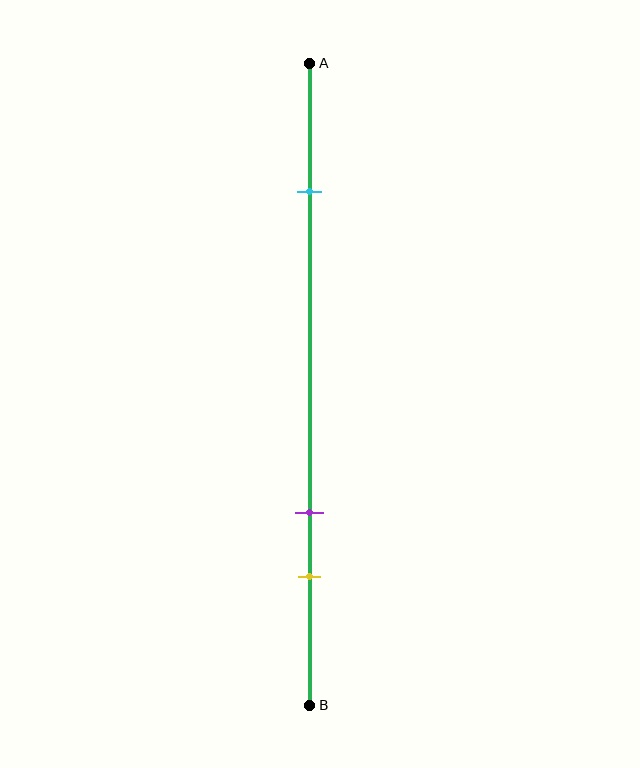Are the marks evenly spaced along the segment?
No, the marks are not evenly spaced.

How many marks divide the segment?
There are 3 marks dividing the segment.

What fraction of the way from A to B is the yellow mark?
The yellow mark is approximately 80% (0.8) of the way from A to B.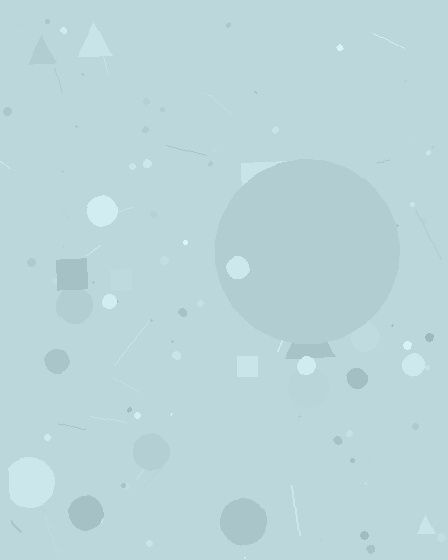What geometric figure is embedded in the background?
A circle is embedded in the background.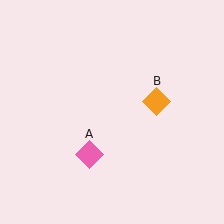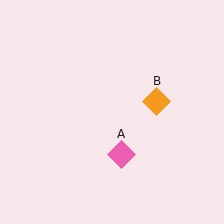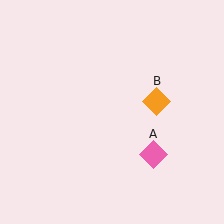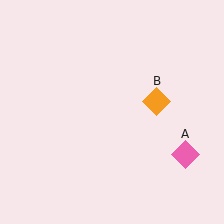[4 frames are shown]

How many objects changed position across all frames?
1 object changed position: pink diamond (object A).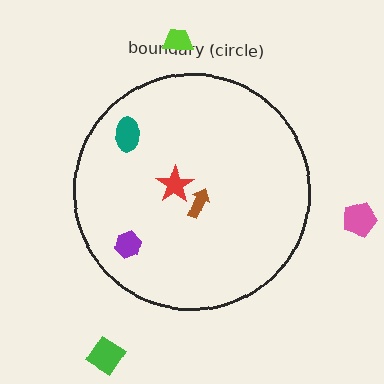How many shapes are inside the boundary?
4 inside, 3 outside.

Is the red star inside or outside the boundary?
Inside.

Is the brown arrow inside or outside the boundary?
Inside.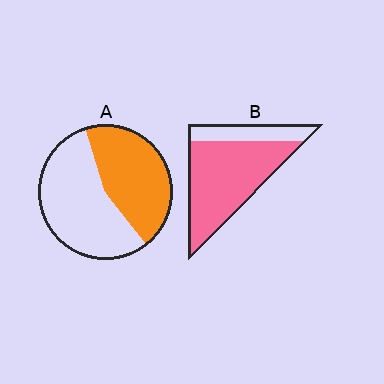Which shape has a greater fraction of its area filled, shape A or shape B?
Shape B.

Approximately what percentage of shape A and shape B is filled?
A is approximately 45% and B is approximately 75%.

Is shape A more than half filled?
No.